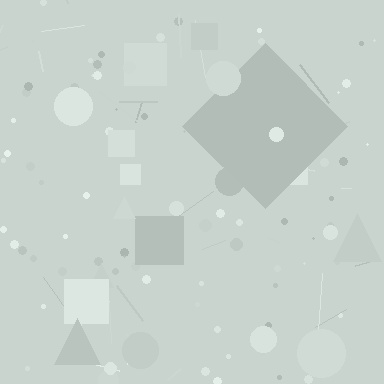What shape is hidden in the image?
A diamond is hidden in the image.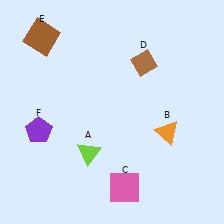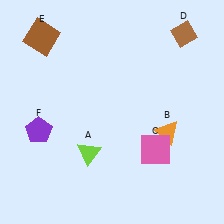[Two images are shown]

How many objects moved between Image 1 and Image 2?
2 objects moved between the two images.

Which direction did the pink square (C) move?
The pink square (C) moved up.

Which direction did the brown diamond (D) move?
The brown diamond (D) moved right.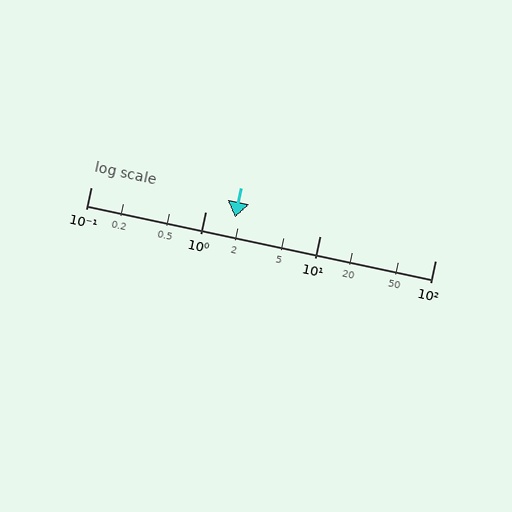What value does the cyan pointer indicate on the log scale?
The pointer indicates approximately 1.8.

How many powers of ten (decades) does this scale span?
The scale spans 3 decades, from 0.1 to 100.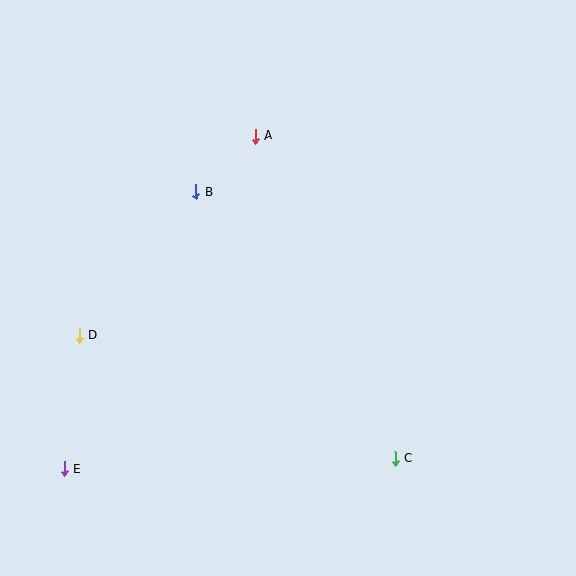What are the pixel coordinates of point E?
Point E is at (64, 469).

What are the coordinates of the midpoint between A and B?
The midpoint between A and B is at (225, 164).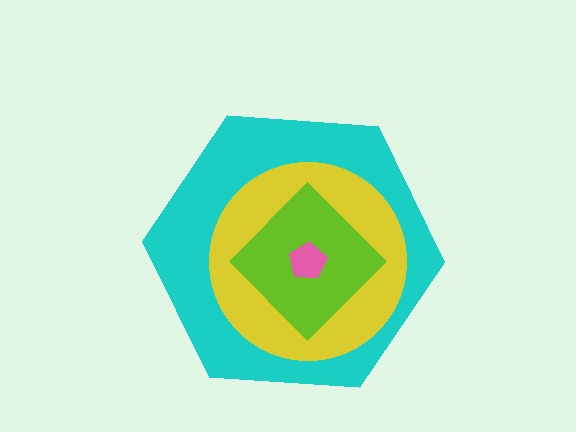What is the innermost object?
The pink pentagon.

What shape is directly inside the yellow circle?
The lime diamond.